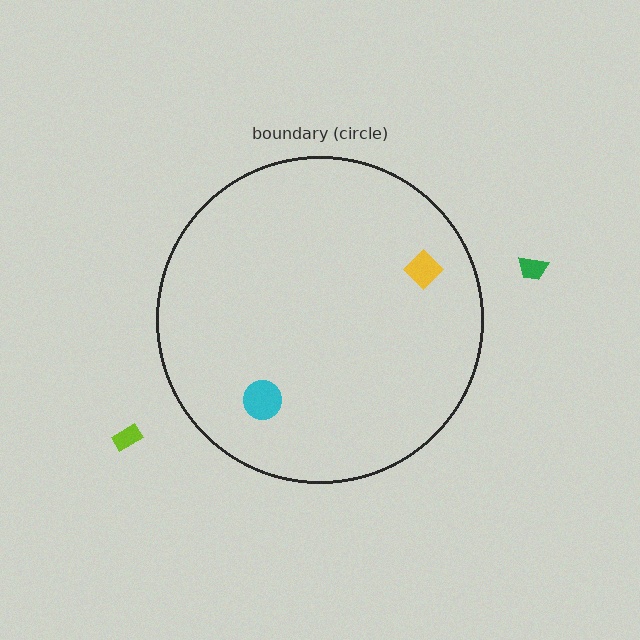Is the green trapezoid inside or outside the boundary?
Outside.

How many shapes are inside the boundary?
2 inside, 2 outside.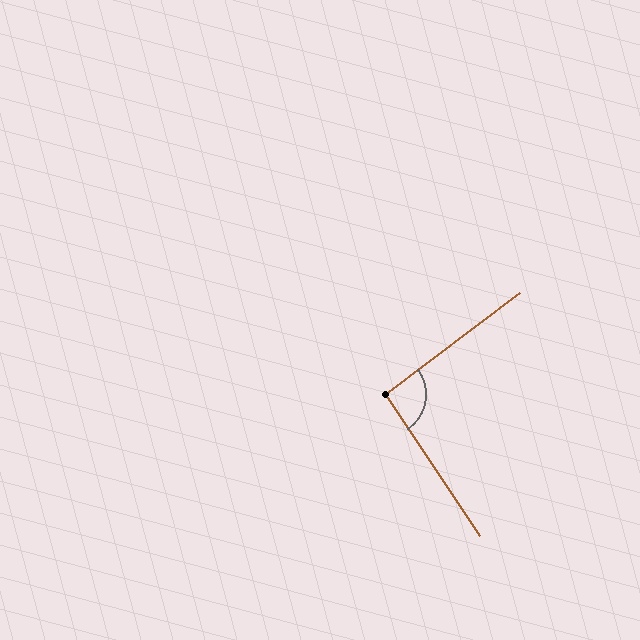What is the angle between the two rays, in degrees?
Approximately 93 degrees.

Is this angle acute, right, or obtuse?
It is approximately a right angle.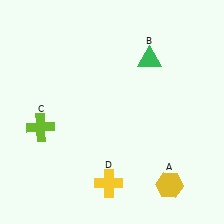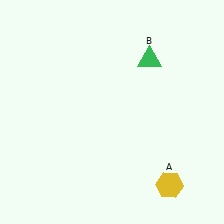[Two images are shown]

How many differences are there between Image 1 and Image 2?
There are 2 differences between the two images.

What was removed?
The lime cross (C), the yellow cross (D) were removed in Image 2.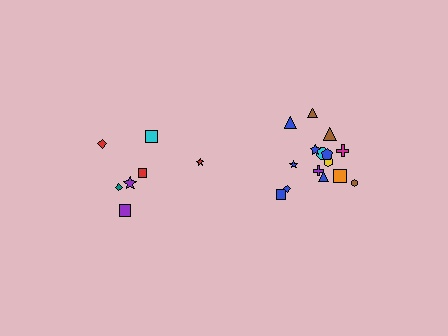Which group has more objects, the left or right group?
The right group.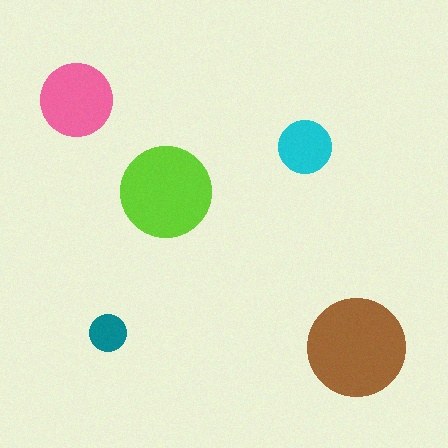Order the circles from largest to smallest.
the brown one, the lime one, the pink one, the cyan one, the teal one.